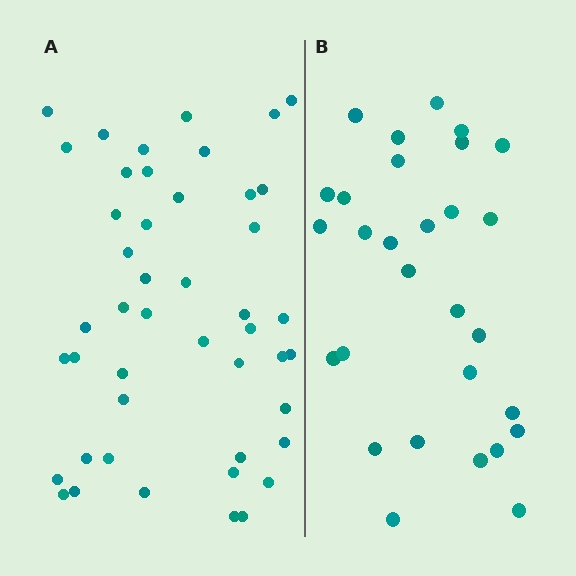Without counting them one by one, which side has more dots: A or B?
Region A (the left region) has more dots.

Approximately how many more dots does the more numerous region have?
Region A has approximately 15 more dots than region B.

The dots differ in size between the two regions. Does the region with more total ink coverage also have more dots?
No. Region B has more total ink coverage because its dots are larger, but region A actually contains more individual dots. Total area can be misleading — the number of items is what matters here.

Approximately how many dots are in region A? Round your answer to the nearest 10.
About 50 dots. (The exact count is 46, which rounds to 50.)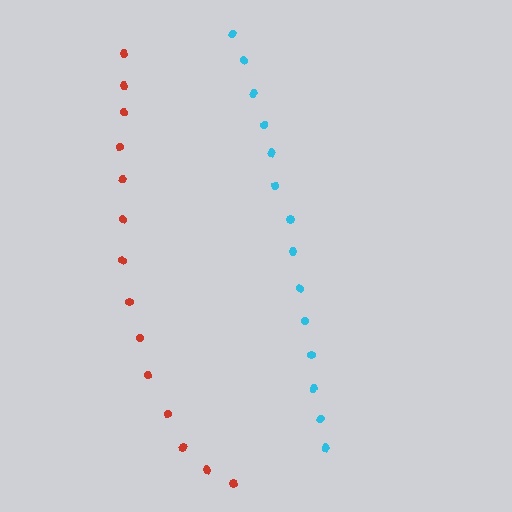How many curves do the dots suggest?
There are 2 distinct paths.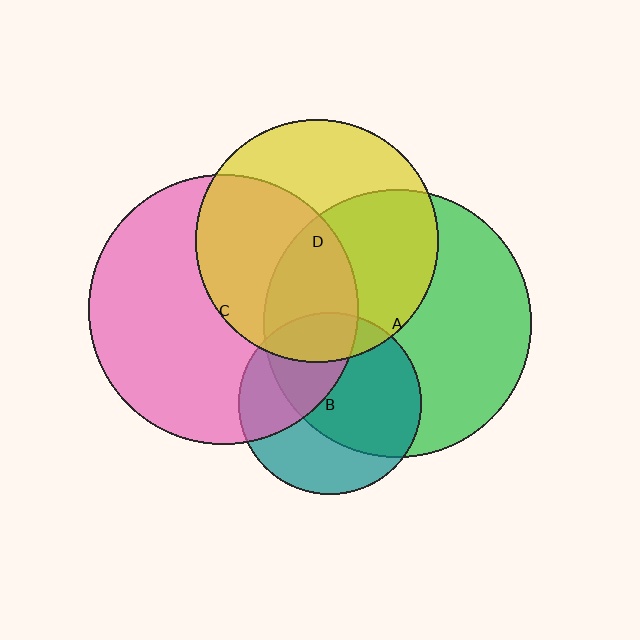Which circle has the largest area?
Circle C (pink).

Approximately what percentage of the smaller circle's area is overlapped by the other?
Approximately 25%.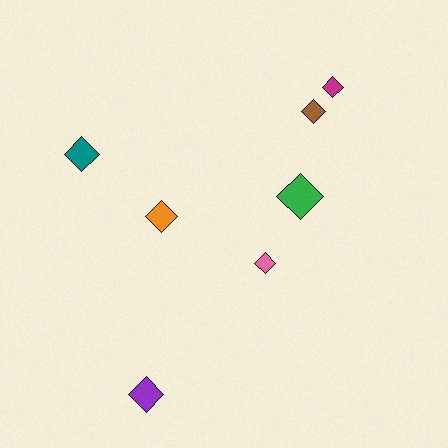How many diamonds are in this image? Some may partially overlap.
There are 7 diamonds.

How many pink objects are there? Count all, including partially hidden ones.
There is 1 pink object.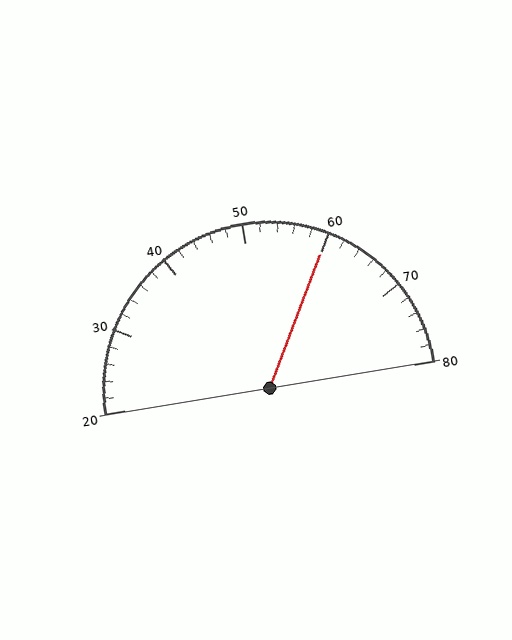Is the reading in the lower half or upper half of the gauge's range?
The reading is in the upper half of the range (20 to 80).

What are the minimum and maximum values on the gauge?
The gauge ranges from 20 to 80.